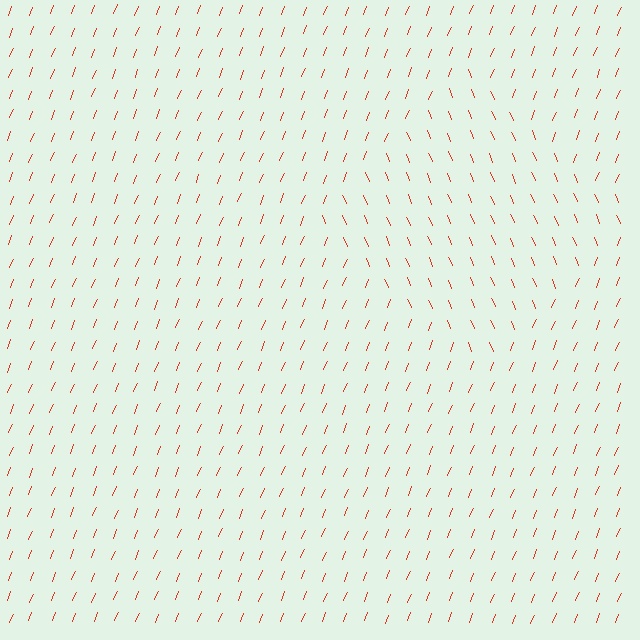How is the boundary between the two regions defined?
The boundary is defined purely by a change in line orientation (approximately 45 degrees difference). All lines are the same color and thickness.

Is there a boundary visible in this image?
Yes, there is a texture boundary formed by a change in line orientation.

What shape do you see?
I see a diamond.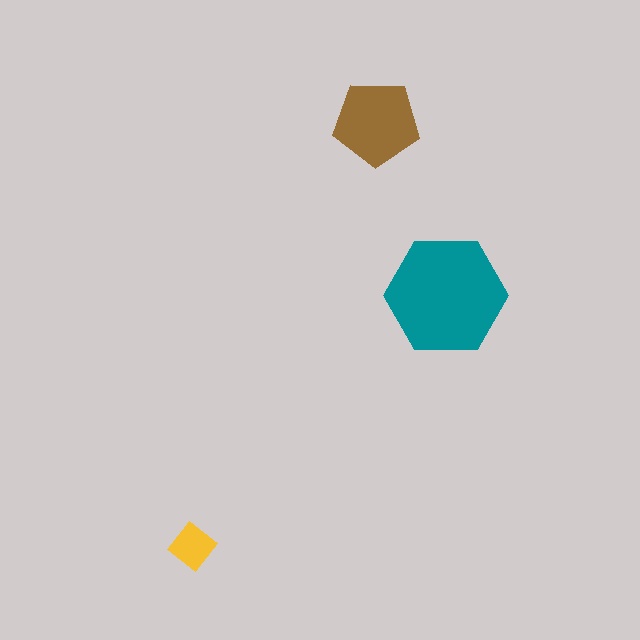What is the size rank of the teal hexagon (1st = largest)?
1st.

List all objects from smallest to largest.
The yellow diamond, the brown pentagon, the teal hexagon.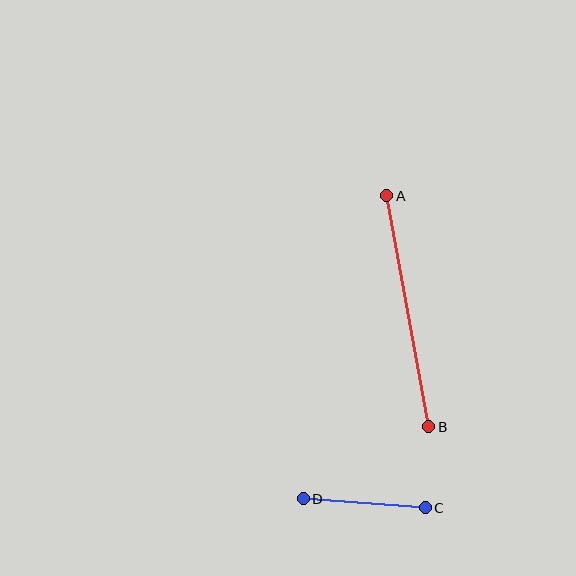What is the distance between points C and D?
The distance is approximately 122 pixels.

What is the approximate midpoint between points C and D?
The midpoint is at approximately (364, 503) pixels.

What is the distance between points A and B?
The distance is approximately 235 pixels.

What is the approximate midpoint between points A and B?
The midpoint is at approximately (408, 311) pixels.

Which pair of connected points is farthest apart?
Points A and B are farthest apart.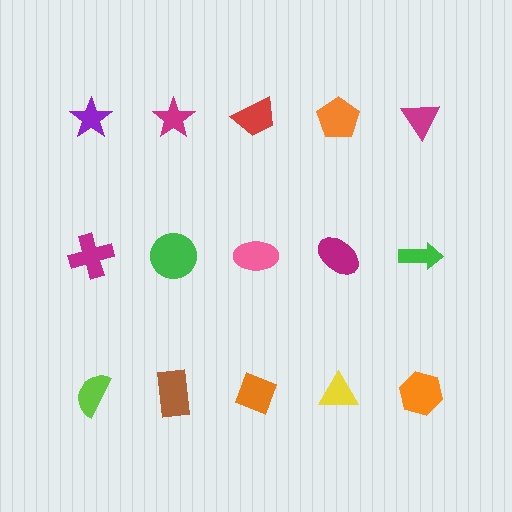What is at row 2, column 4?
A magenta ellipse.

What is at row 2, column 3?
A pink ellipse.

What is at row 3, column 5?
An orange hexagon.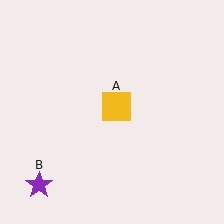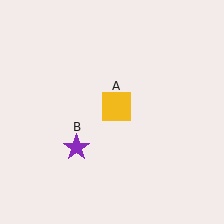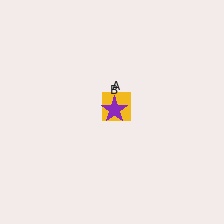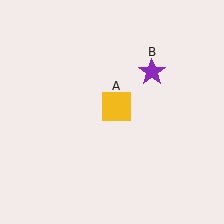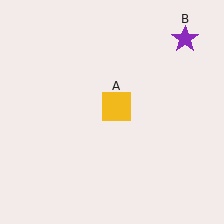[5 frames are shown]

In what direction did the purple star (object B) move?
The purple star (object B) moved up and to the right.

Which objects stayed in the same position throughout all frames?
Yellow square (object A) remained stationary.